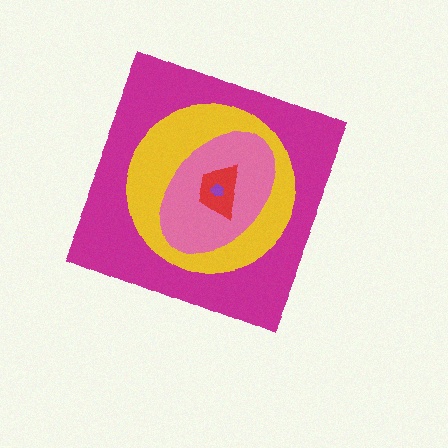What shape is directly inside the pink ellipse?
The red trapezoid.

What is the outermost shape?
The magenta diamond.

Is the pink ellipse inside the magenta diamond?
Yes.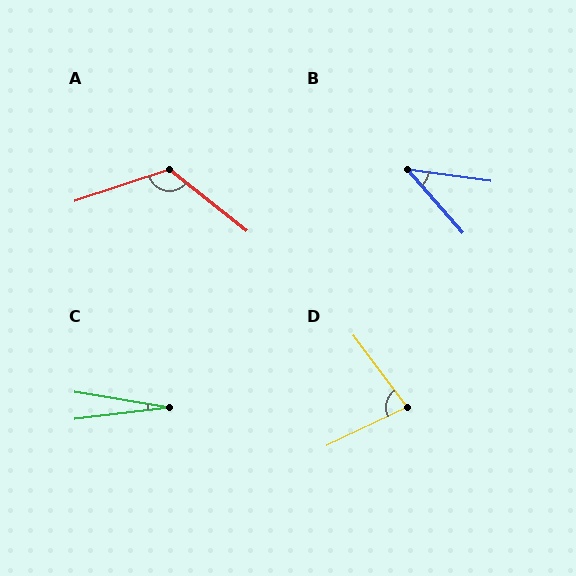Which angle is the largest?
A, at approximately 123 degrees.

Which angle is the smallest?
C, at approximately 16 degrees.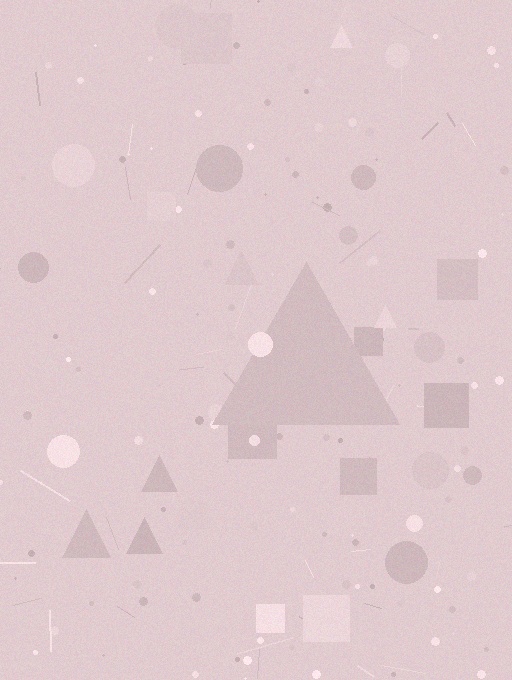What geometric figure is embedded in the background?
A triangle is embedded in the background.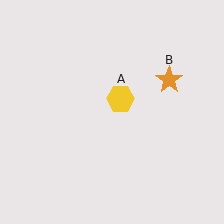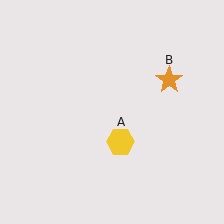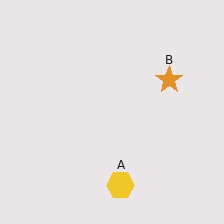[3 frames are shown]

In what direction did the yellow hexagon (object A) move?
The yellow hexagon (object A) moved down.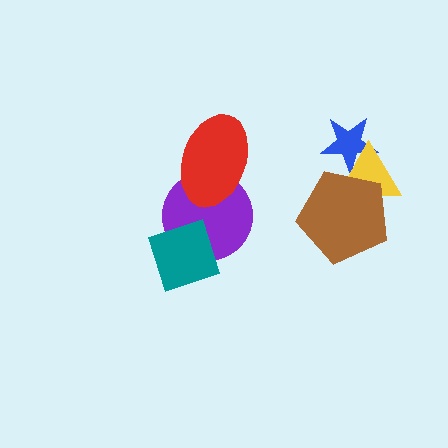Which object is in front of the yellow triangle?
The brown pentagon is in front of the yellow triangle.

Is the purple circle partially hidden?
Yes, it is partially covered by another shape.